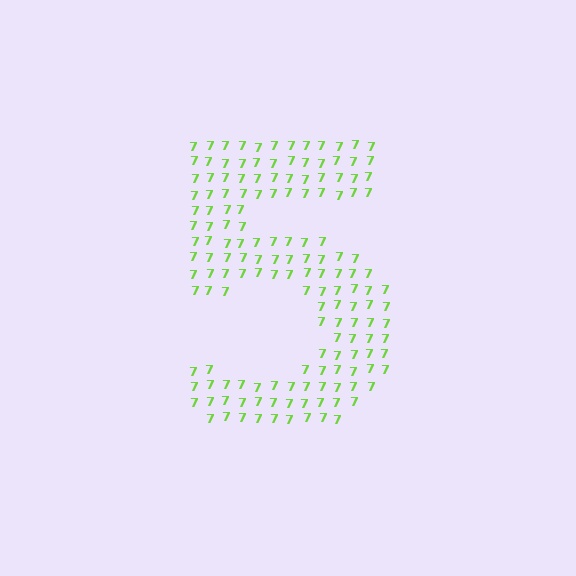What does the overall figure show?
The overall figure shows the digit 5.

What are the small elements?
The small elements are digit 7's.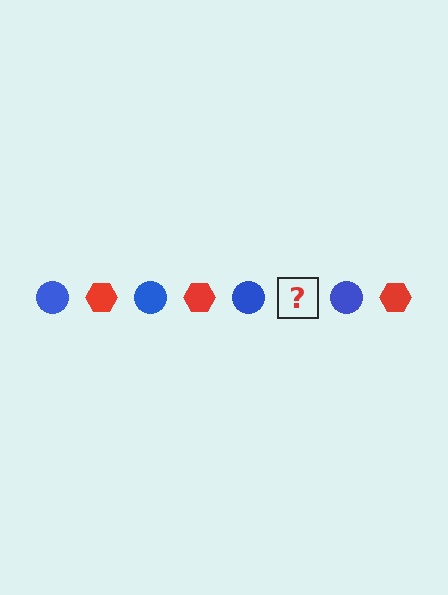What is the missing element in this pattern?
The missing element is a red hexagon.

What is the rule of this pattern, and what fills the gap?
The rule is that the pattern alternates between blue circle and red hexagon. The gap should be filled with a red hexagon.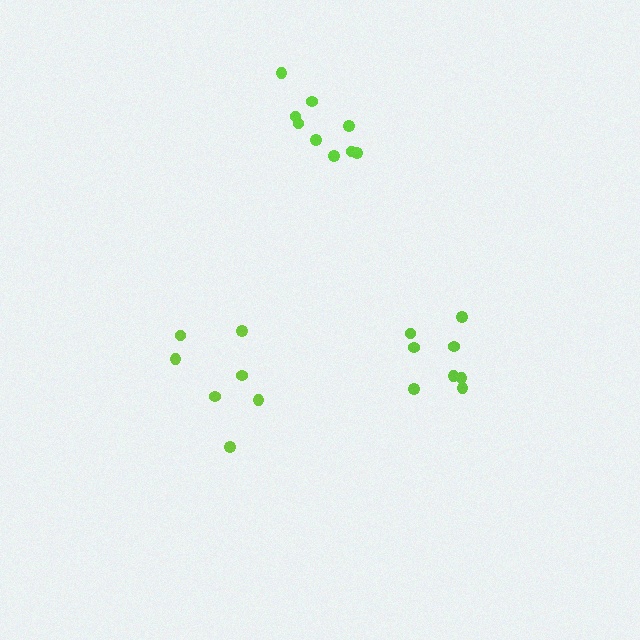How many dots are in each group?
Group 1: 7 dots, Group 2: 8 dots, Group 3: 9 dots (24 total).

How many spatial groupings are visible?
There are 3 spatial groupings.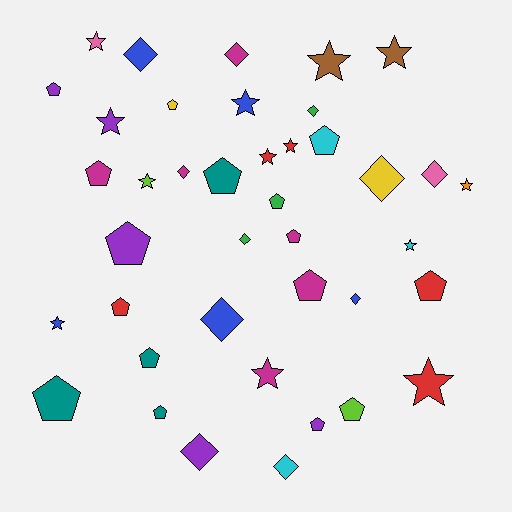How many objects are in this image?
There are 40 objects.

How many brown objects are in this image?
There are 2 brown objects.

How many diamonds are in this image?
There are 11 diamonds.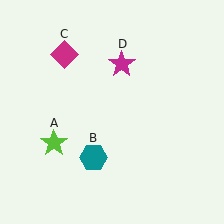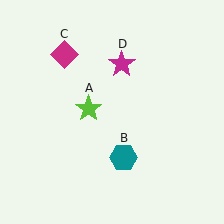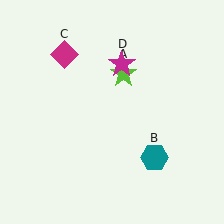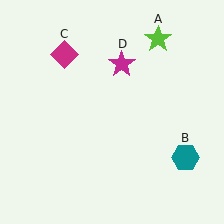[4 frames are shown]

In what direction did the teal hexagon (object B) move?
The teal hexagon (object B) moved right.